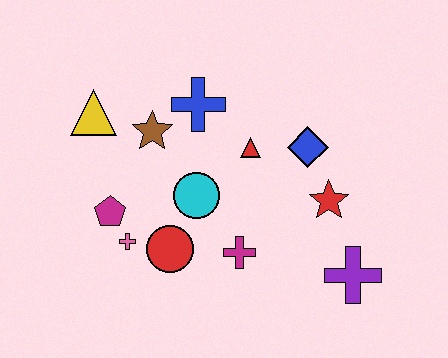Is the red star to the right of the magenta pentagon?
Yes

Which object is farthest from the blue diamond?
The yellow triangle is farthest from the blue diamond.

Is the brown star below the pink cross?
No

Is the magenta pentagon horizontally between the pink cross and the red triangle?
No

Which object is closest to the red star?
The blue diamond is closest to the red star.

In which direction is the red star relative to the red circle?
The red star is to the right of the red circle.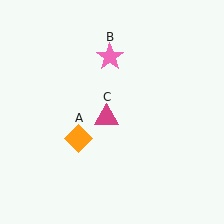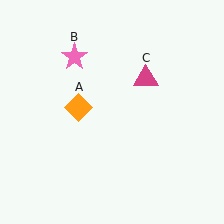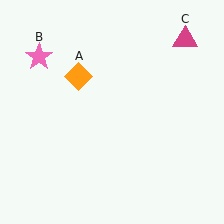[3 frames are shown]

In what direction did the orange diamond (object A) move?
The orange diamond (object A) moved up.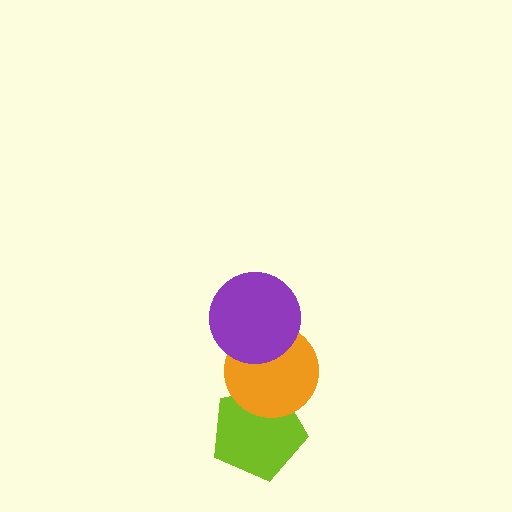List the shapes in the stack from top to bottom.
From top to bottom: the purple circle, the orange circle, the lime pentagon.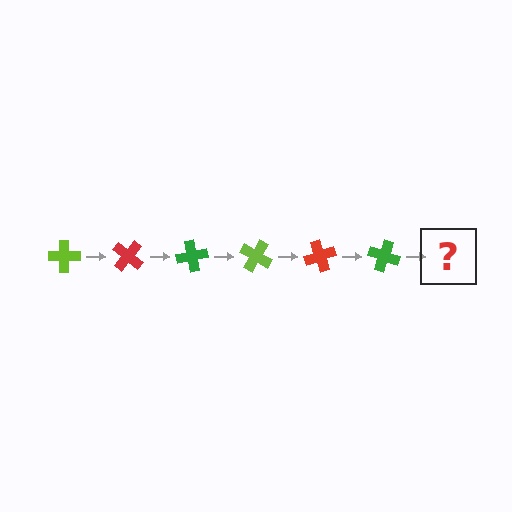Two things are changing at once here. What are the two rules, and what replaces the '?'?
The two rules are that it rotates 40 degrees each step and the color cycles through lime, red, and green. The '?' should be a lime cross, rotated 240 degrees from the start.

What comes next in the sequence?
The next element should be a lime cross, rotated 240 degrees from the start.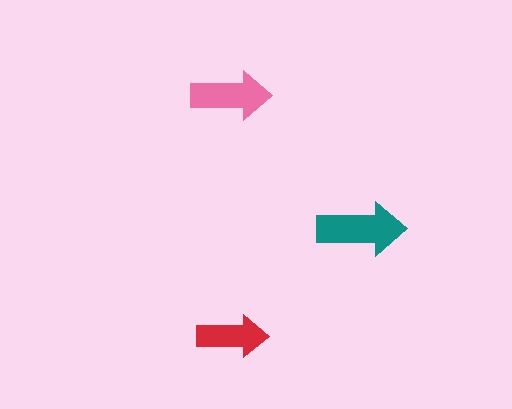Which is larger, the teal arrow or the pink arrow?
The teal one.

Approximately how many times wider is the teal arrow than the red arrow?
About 1.5 times wider.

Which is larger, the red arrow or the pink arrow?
The pink one.